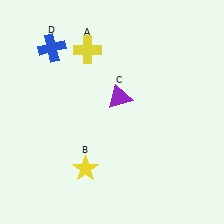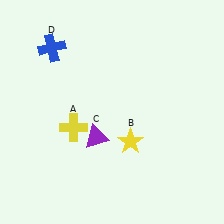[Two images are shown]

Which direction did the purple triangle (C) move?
The purple triangle (C) moved down.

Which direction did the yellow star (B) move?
The yellow star (B) moved right.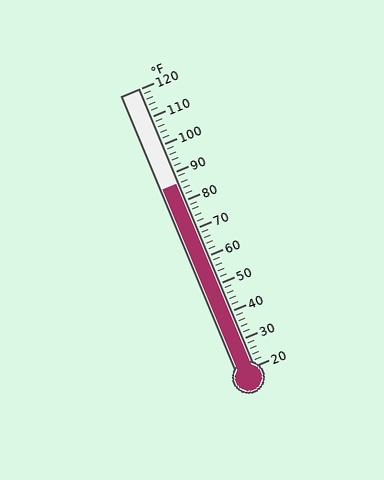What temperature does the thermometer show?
The thermometer shows approximately 86°F.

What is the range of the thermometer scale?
The thermometer scale ranges from 20°F to 120°F.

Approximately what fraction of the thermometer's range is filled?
The thermometer is filled to approximately 65% of its range.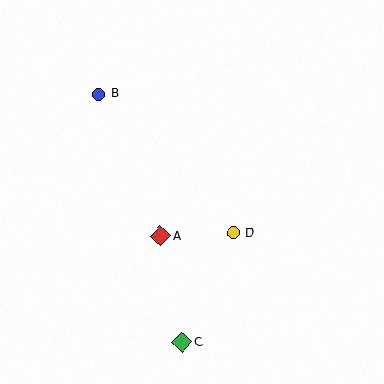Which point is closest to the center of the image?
Point A at (161, 236) is closest to the center.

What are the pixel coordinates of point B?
Point B is at (99, 94).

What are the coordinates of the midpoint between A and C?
The midpoint between A and C is at (171, 289).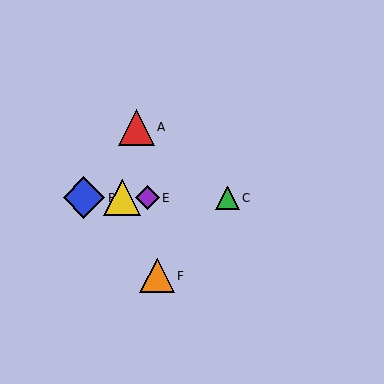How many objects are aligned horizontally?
4 objects (B, C, D, E) are aligned horizontally.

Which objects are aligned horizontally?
Objects B, C, D, E are aligned horizontally.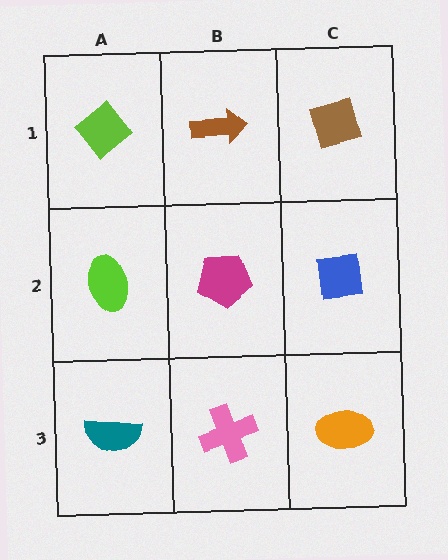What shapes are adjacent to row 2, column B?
A brown arrow (row 1, column B), a pink cross (row 3, column B), a lime ellipse (row 2, column A), a blue square (row 2, column C).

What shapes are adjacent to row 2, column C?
A brown diamond (row 1, column C), an orange ellipse (row 3, column C), a magenta pentagon (row 2, column B).